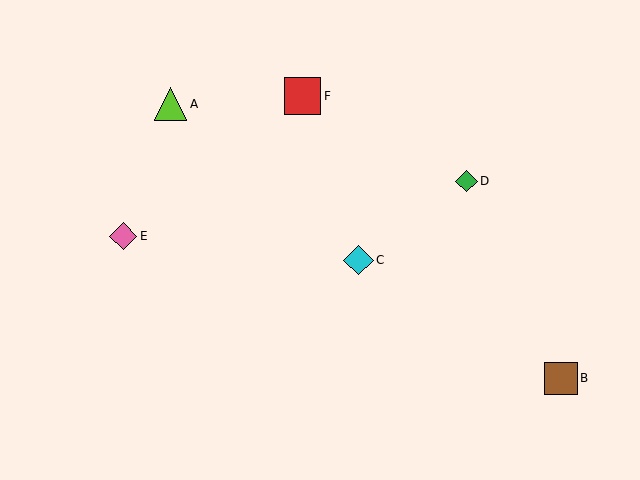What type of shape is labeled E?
Shape E is a pink diamond.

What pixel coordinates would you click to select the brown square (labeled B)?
Click at (561, 378) to select the brown square B.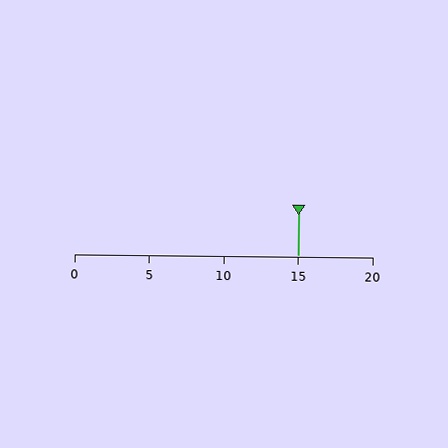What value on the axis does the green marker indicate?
The marker indicates approximately 15.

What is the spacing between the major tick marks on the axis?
The major ticks are spaced 5 apart.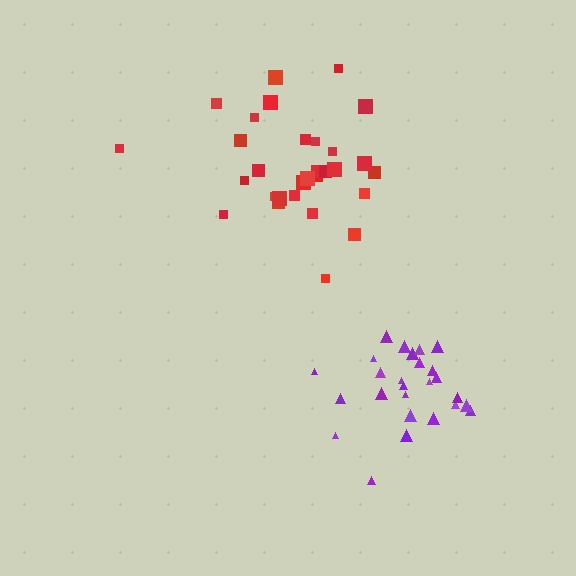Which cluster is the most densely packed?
Purple.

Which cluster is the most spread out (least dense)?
Red.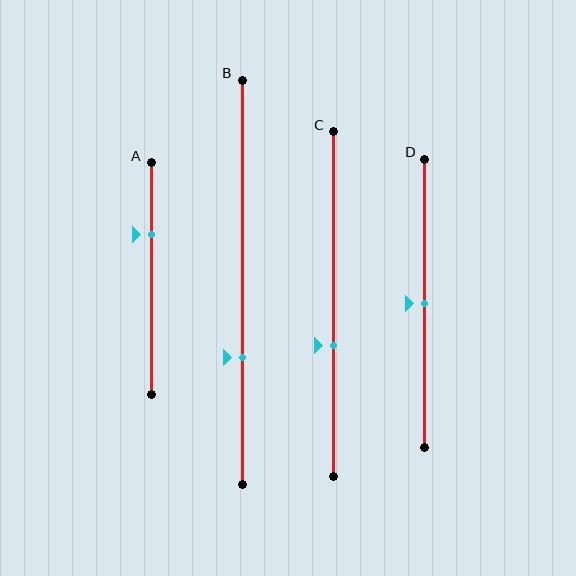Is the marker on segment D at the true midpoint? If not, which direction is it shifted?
Yes, the marker on segment D is at the true midpoint.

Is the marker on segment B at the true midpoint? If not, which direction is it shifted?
No, the marker on segment B is shifted downward by about 19% of the segment length.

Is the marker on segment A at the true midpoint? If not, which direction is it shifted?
No, the marker on segment A is shifted upward by about 19% of the segment length.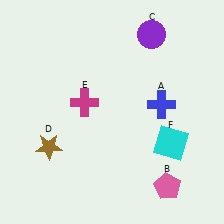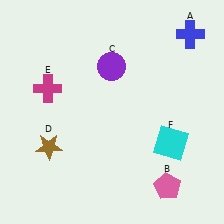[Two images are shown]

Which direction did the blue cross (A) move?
The blue cross (A) moved up.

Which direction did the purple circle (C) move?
The purple circle (C) moved left.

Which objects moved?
The objects that moved are: the blue cross (A), the purple circle (C), the magenta cross (E).